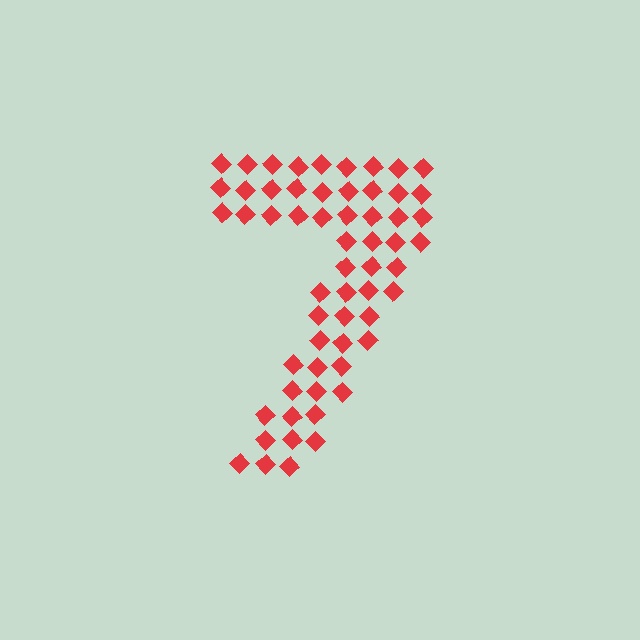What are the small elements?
The small elements are diamonds.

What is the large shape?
The large shape is the digit 7.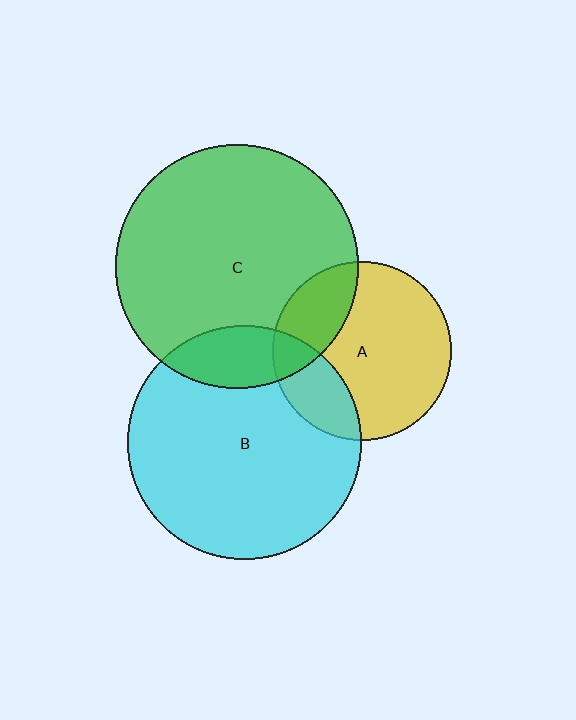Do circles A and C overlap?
Yes.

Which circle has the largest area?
Circle C (green).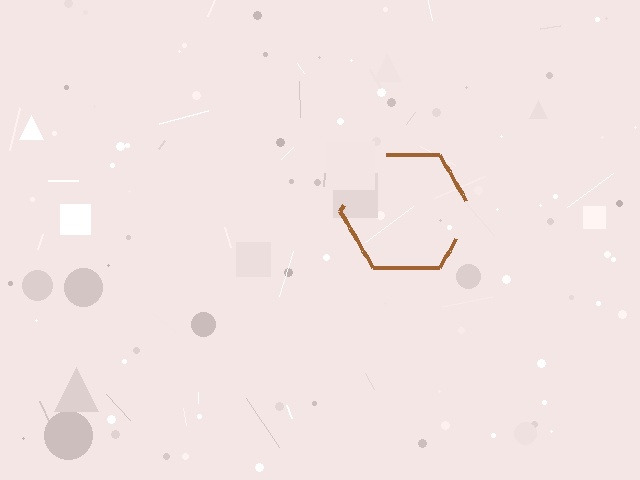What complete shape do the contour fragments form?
The contour fragments form a hexagon.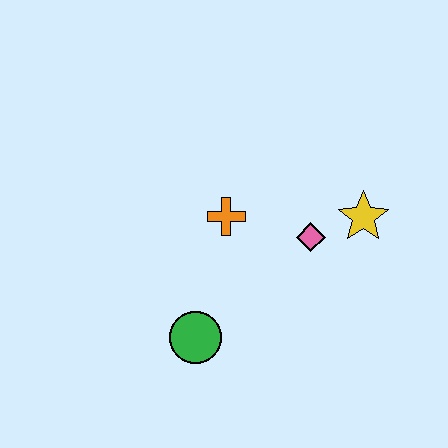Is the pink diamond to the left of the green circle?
No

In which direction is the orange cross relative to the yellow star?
The orange cross is to the left of the yellow star.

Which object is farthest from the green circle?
The yellow star is farthest from the green circle.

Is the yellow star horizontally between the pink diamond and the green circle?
No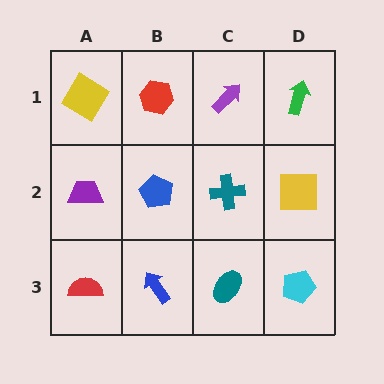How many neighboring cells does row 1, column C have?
3.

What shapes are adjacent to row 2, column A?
A yellow diamond (row 1, column A), a red semicircle (row 3, column A), a blue pentagon (row 2, column B).